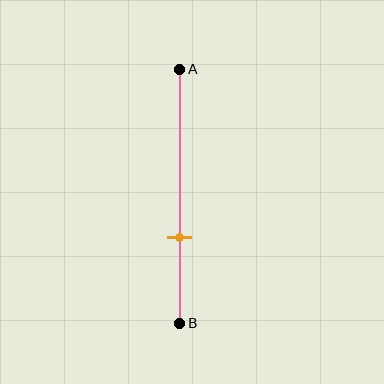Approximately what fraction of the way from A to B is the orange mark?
The orange mark is approximately 65% of the way from A to B.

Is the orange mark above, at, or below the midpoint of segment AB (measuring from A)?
The orange mark is below the midpoint of segment AB.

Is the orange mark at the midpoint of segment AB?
No, the mark is at about 65% from A, not at the 50% midpoint.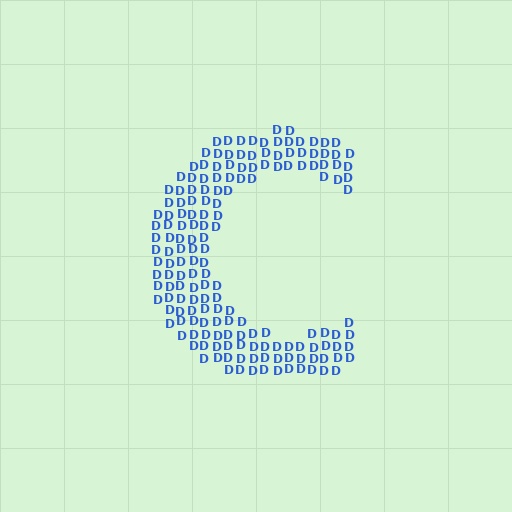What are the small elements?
The small elements are letter D's.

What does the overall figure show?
The overall figure shows the letter C.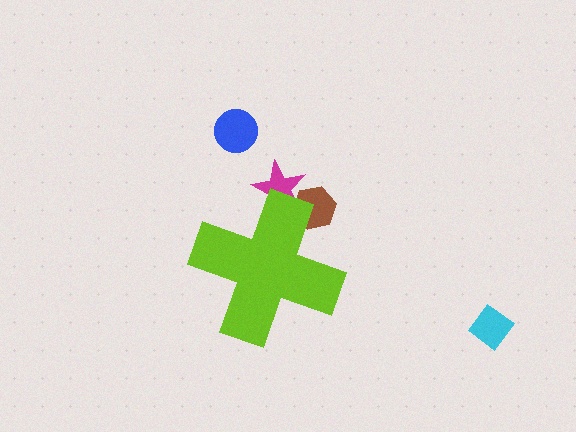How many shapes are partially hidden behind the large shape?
2 shapes are partially hidden.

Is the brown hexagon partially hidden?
Yes, the brown hexagon is partially hidden behind the lime cross.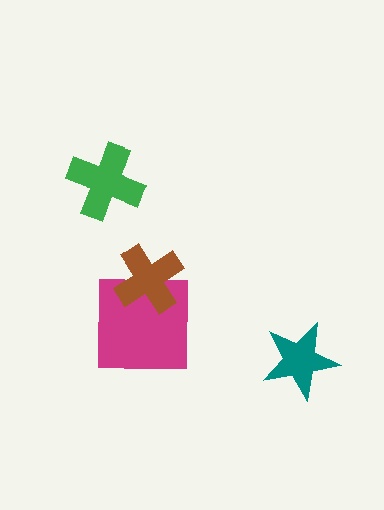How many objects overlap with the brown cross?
1 object overlaps with the brown cross.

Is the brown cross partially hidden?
No, no other shape covers it.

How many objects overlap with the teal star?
0 objects overlap with the teal star.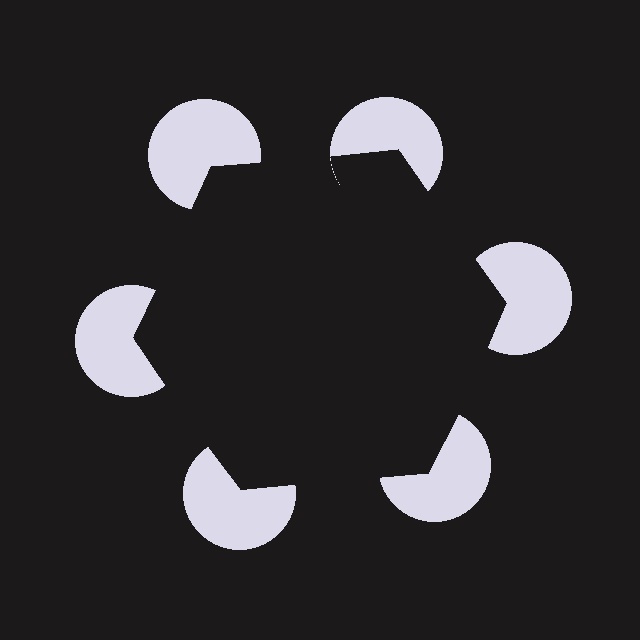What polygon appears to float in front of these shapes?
An illusory hexagon — its edges are inferred from the aligned wedge cuts in the pac-man discs, not physically drawn.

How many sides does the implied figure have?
6 sides.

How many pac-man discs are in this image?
There are 6 — one at each vertex of the illusory hexagon.